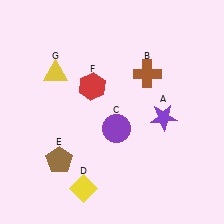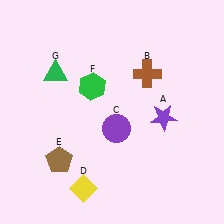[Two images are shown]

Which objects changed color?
F changed from red to green. G changed from yellow to green.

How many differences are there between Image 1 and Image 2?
There are 2 differences between the two images.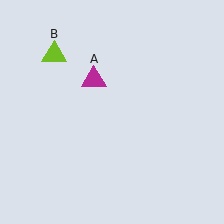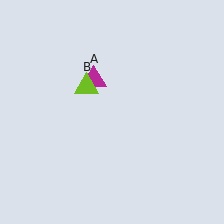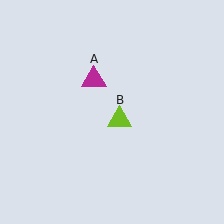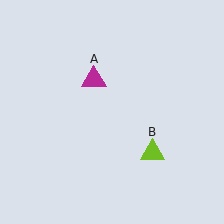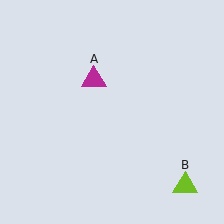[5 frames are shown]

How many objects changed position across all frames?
1 object changed position: lime triangle (object B).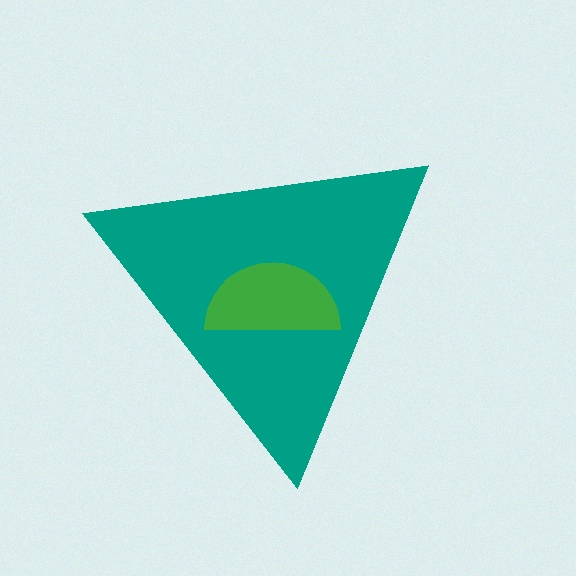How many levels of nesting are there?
2.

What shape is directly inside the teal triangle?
The green semicircle.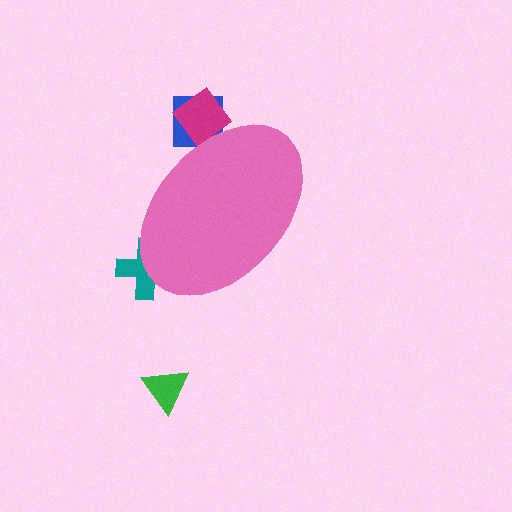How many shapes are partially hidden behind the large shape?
3 shapes are partially hidden.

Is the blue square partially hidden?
Yes, the blue square is partially hidden behind the pink ellipse.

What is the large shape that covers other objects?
A pink ellipse.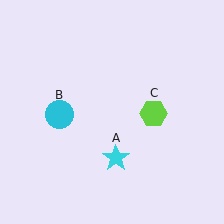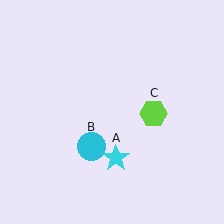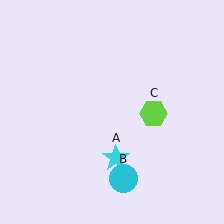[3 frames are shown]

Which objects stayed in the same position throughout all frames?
Cyan star (object A) and lime hexagon (object C) remained stationary.